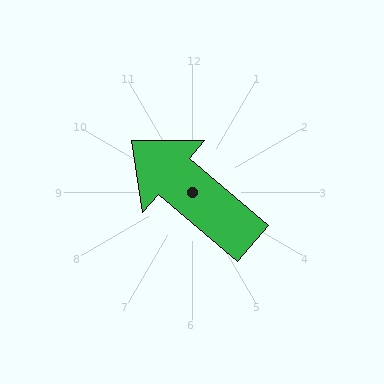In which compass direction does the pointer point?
Northwest.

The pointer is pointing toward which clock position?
Roughly 10 o'clock.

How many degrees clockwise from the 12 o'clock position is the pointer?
Approximately 310 degrees.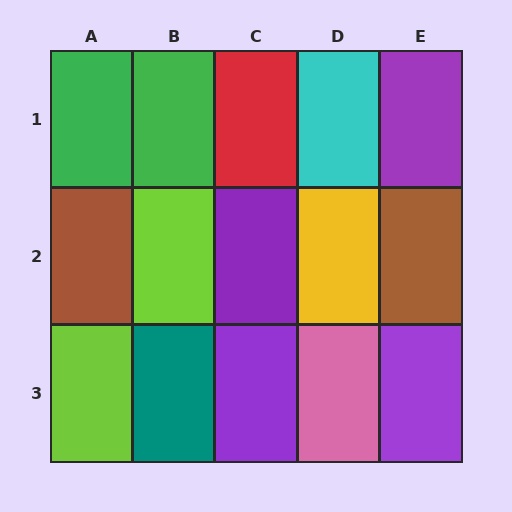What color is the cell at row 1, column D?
Cyan.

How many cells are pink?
1 cell is pink.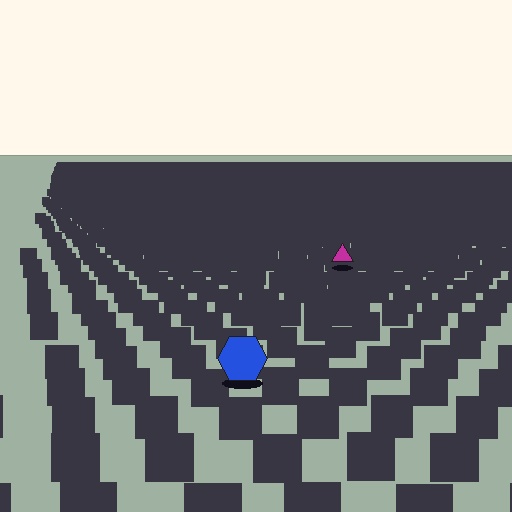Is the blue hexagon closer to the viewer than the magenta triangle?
Yes. The blue hexagon is closer — you can tell from the texture gradient: the ground texture is coarser near it.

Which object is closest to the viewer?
The blue hexagon is closest. The texture marks near it are larger and more spread out.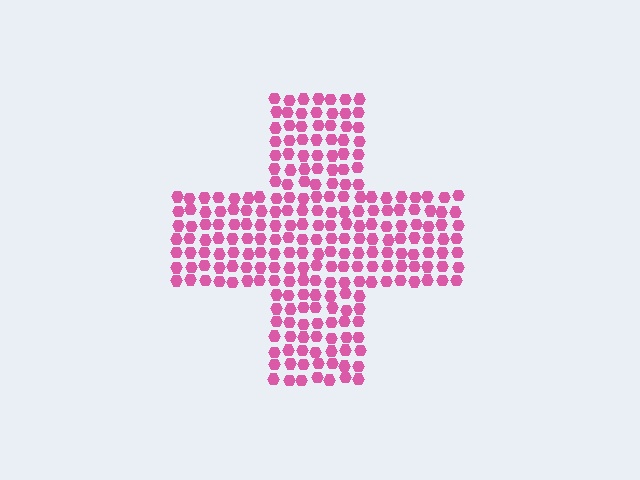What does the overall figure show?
The overall figure shows a cross.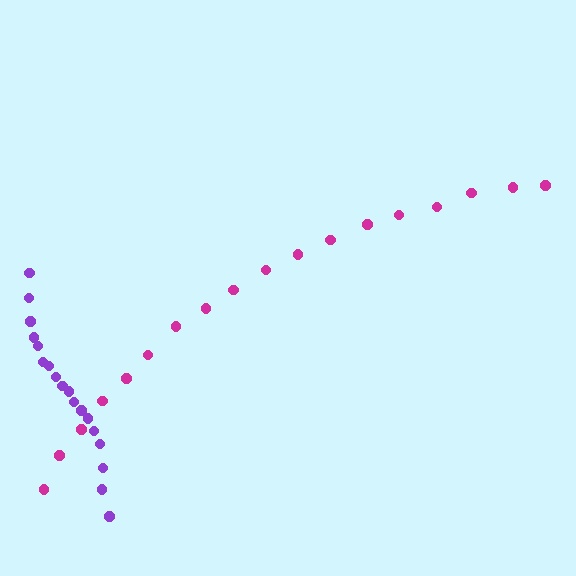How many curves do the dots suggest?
There are 2 distinct paths.